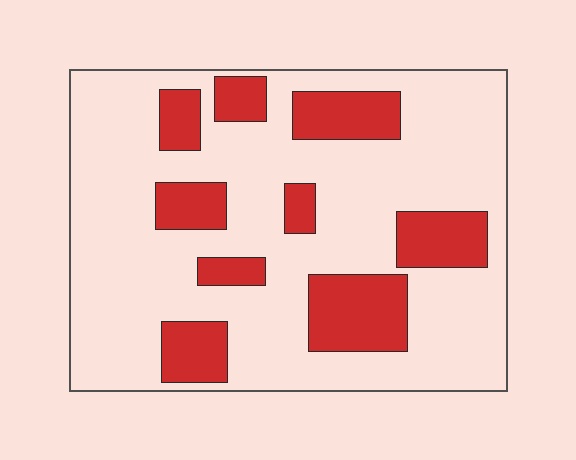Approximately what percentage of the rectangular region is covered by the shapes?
Approximately 25%.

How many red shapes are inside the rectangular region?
9.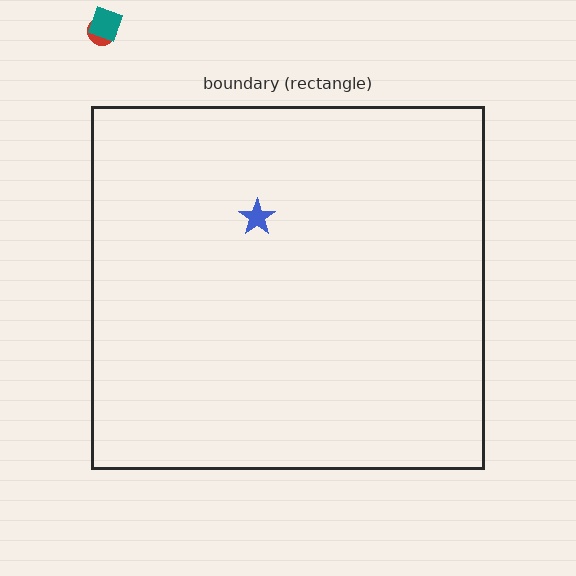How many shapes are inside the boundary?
1 inside, 2 outside.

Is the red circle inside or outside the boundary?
Outside.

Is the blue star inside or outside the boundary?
Inside.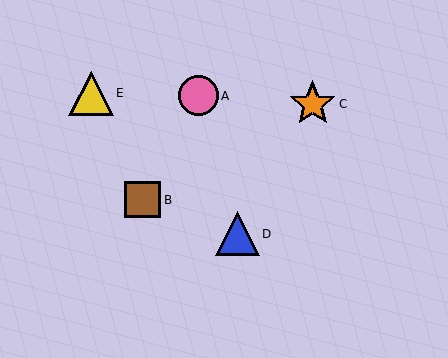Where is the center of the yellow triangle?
The center of the yellow triangle is at (91, 93).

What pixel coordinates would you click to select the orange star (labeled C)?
Click at (313, 104) to select the orange star C.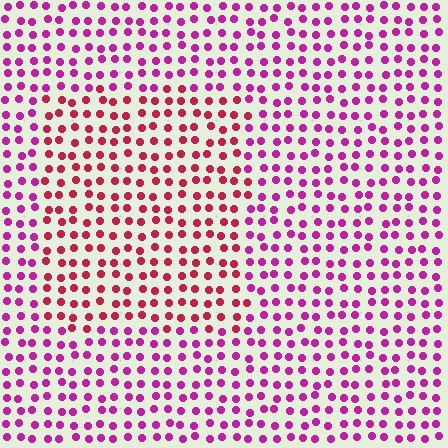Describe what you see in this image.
The image is filled with small magenta elements in a uniform arrangement. A rectangle-shaped region is visible where the elements are tinted to a slightly different hue, forming a subtle color boundary.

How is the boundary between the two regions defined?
The boundary is defined purely by a slight shift in hue (about 32 degrees). Spacing, size, and orientation are identical on both sides.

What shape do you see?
I see a rectangle.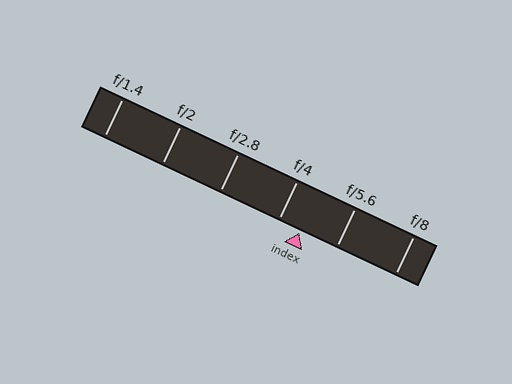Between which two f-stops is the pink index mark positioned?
The index mark is between f/4 and f/5.6.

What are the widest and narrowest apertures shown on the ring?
The widest aperture shown is f/1.4 and the narrowest is f/8.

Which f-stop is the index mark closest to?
The index mark is closest to f/4.